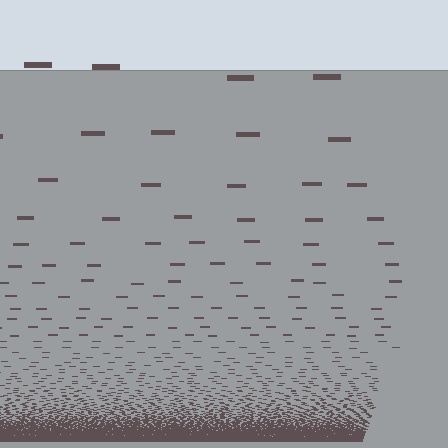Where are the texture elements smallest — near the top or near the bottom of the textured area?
Near the bottom.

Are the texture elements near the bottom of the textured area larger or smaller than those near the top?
Smaller. The gradient is inverted — elements near the bottom are smaller and denser.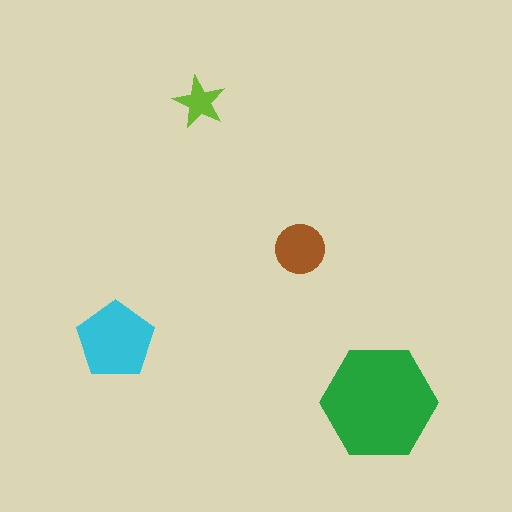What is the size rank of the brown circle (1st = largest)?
3rd.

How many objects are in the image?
There are 4 objects in the image.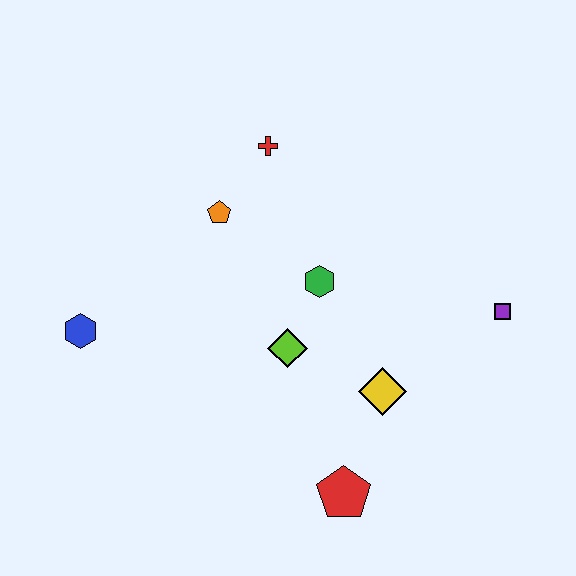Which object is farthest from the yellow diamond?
The blue hexagon is farthest from the yellow diamond.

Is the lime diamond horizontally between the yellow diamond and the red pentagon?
No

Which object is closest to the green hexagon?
The lime diamond is closest to the green hexagon.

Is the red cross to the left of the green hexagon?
Yes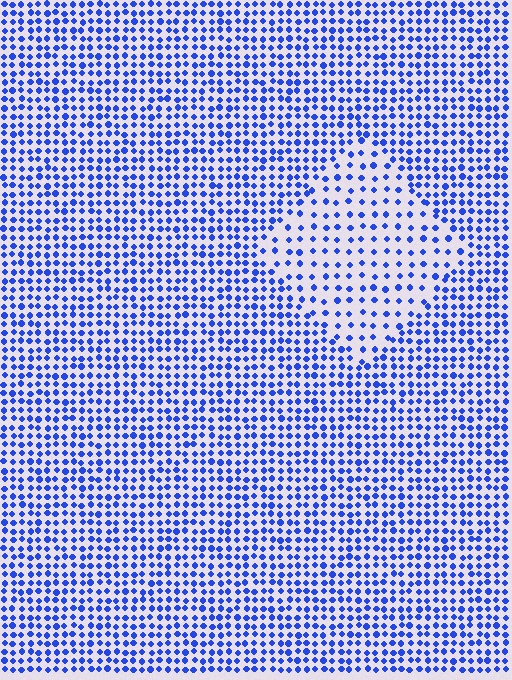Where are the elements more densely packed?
The elements are more densely packed outside the diamond boundary.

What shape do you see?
I see a diamond.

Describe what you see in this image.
The image contains small blue elements arranged at two different densities. A diamond-shaped region is visible where the elements are less densely packed than the surrounding area.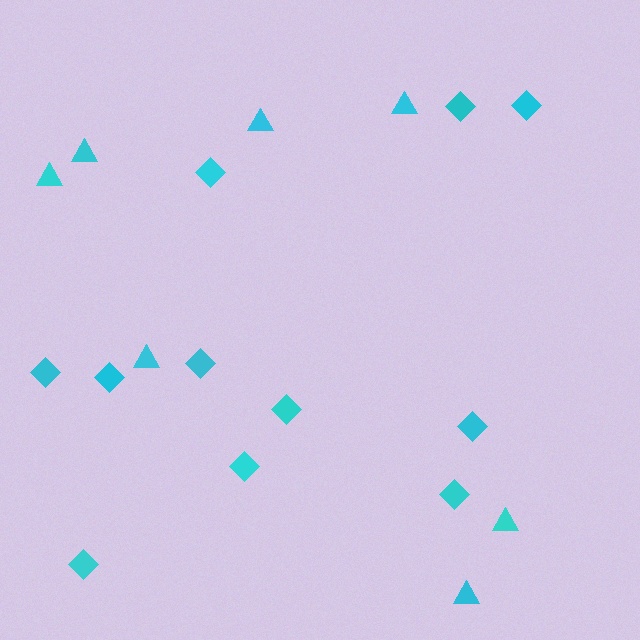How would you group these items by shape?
There are 2 groups: one group of triangles (7) and one group of diamonds (11).